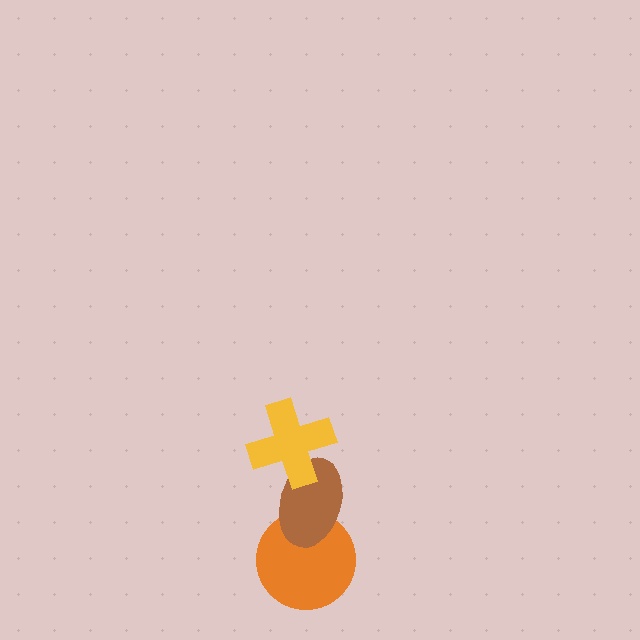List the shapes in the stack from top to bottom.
From top to bottom: the yellow cross, the brown ellipse, the orange circle.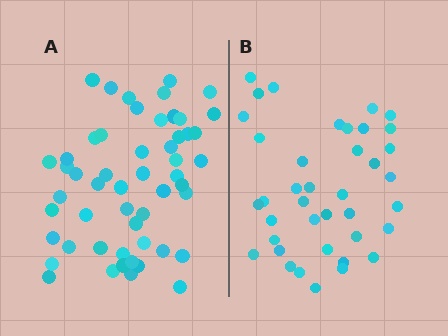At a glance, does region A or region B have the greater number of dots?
Region A (the left region) has more dots.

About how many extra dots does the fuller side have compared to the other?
Region A has approximately 15 more dots than region B.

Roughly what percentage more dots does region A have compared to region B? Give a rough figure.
About 35% more.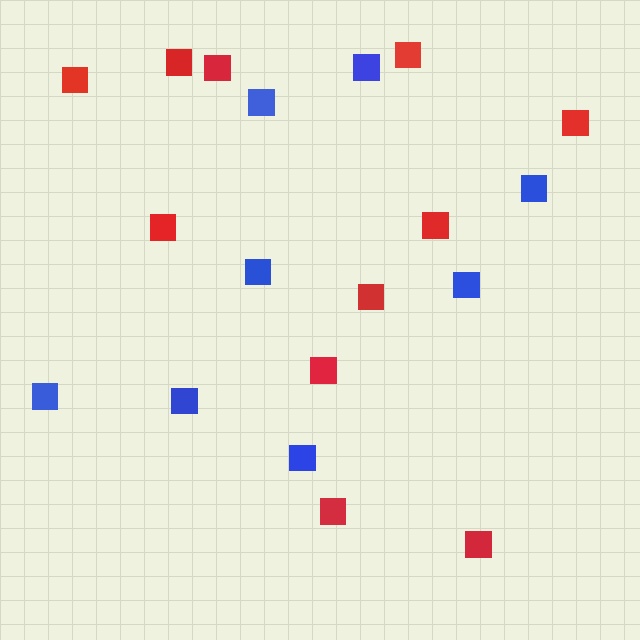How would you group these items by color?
There are 2 groups: one group of red squares (11) and one group of blue squares (8).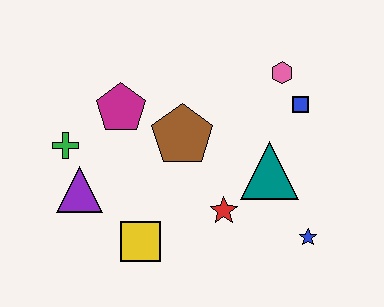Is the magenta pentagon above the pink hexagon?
No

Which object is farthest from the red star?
The green cross is farthest from the red star.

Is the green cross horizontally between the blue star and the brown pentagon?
No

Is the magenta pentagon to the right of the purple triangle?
Yes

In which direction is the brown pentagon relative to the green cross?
The brown pentagon is to the right of the green cross.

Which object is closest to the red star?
The teal triangle is closest to the red star.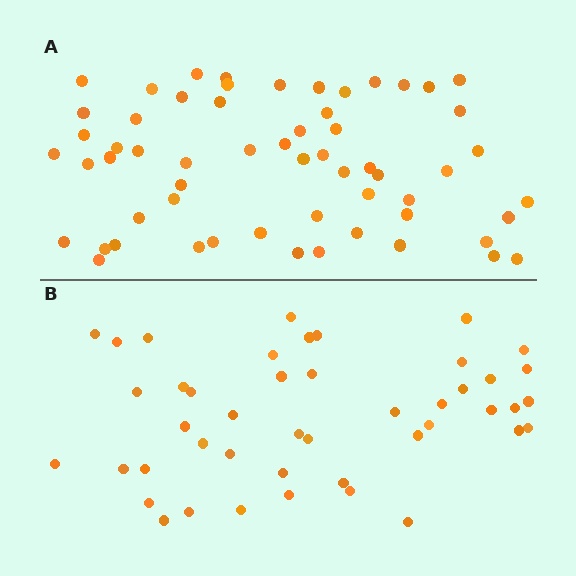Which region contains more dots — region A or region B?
Region A (the top region) has more dots.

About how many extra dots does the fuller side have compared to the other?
Region A has approximately 15 more dots than region B.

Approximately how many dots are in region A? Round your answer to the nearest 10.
About 60 dots. (The exact count is 59, which rounds to 60.)